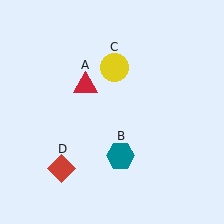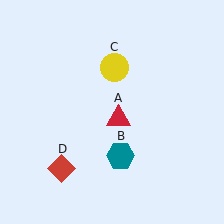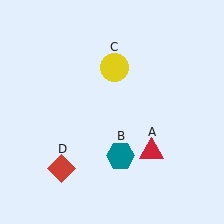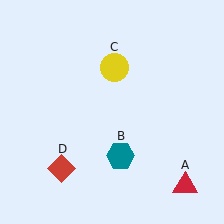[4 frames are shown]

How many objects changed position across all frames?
1 object changed position: red triangle (object A).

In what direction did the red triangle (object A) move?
The red triangle (object A) moved down and to the right.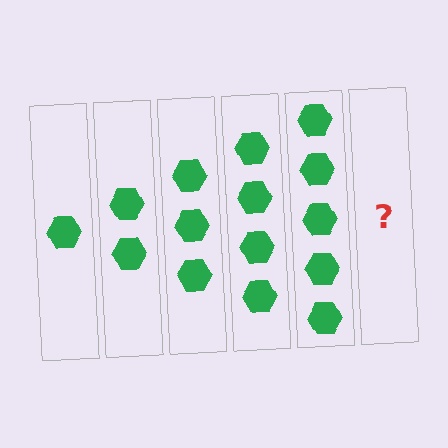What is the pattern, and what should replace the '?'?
The pattern is that each step adds one more hexagon. The '?' should be 6 hexagons.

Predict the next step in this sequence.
The next step is 6 hexagons.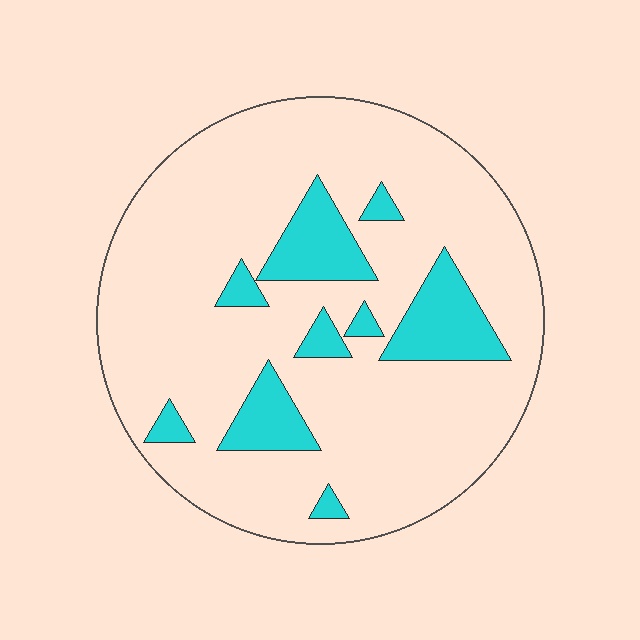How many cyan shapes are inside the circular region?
9.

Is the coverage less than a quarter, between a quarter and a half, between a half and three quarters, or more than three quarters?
Less than a quarter.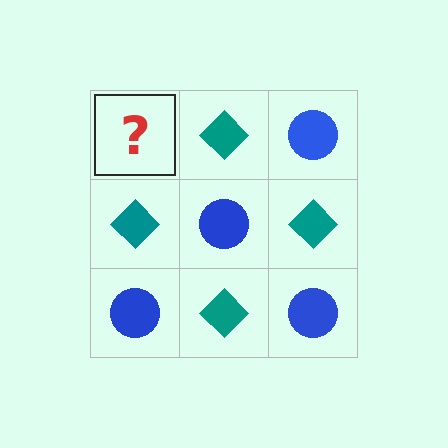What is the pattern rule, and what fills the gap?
The rule is that it alternates blue circle and teal diamond in a checkerboard pattern. The gap should be filled with a blue circle.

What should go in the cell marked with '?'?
The missing cell should contain a blue circle.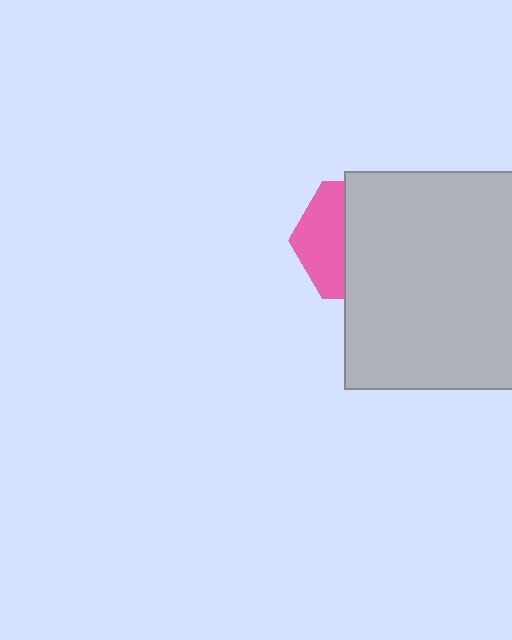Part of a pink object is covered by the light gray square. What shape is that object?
It is a hexagon.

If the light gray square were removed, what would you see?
You would see the complete pink hexagon.